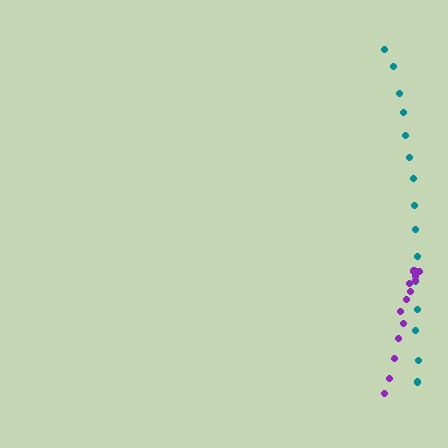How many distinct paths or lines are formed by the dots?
There are 2 distinct paths.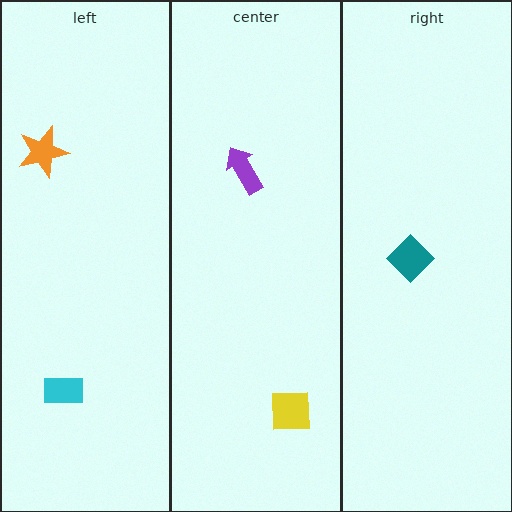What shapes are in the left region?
The orange star, the cyan rectangle.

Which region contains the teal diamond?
The right region.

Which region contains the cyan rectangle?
The left region.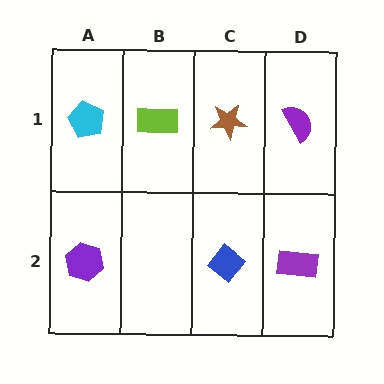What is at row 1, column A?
A cyan pentagon.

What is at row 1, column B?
A lime rectangle.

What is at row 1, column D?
A purple semicircle.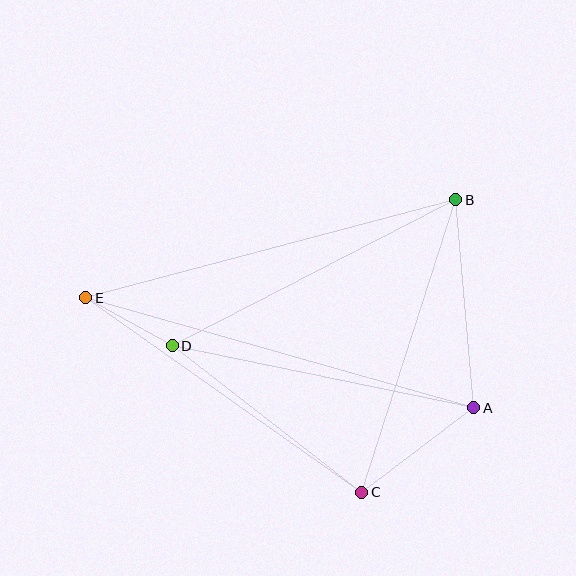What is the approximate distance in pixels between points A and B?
The distance between A and B is approximately 209 pixels.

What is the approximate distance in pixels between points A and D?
The distance between A and D is approximately 308 pixels.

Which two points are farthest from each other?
Points A and E are farthest from each other.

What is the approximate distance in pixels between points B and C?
The distance between B and C is approximately 308 pixels.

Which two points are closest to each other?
Points D and E are closest to each other.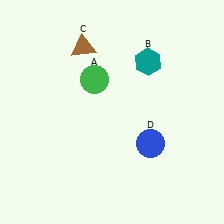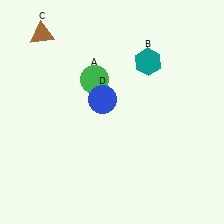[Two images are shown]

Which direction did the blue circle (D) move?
The blue circle (D) moved left.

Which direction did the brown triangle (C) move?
The brown triangle (C) moved left.